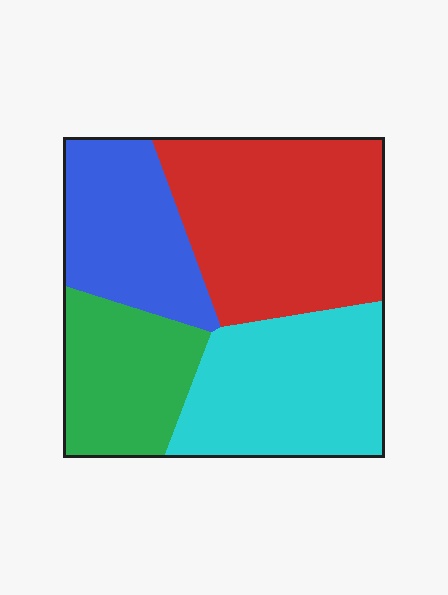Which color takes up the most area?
Red, at roughly 35%.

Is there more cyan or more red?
Red.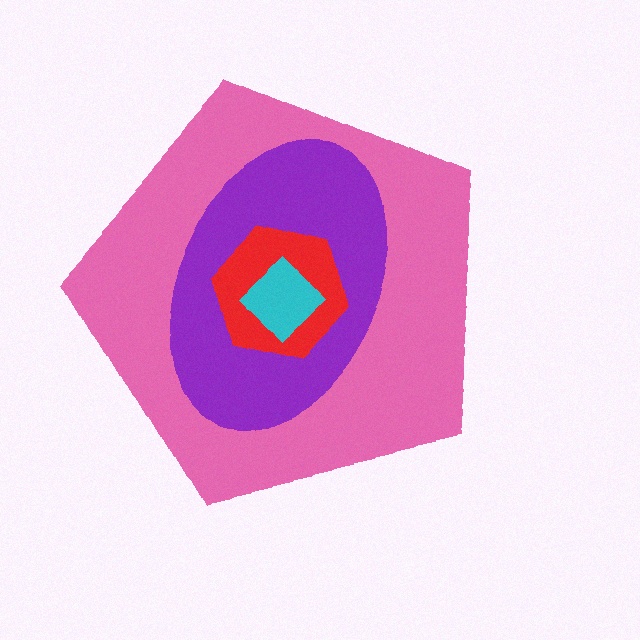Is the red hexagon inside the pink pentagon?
Yes.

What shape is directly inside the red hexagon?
The cyan diamond.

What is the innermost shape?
The cyan diamond.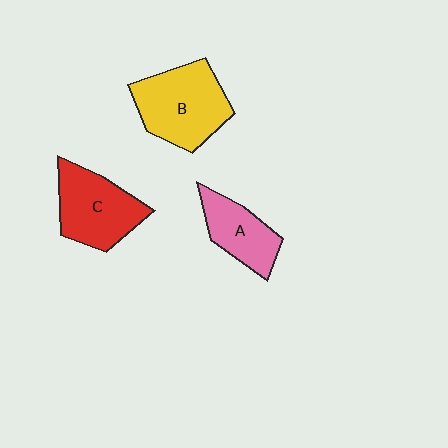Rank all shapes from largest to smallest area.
From largest to smallest: B (yellow), C (red), A (pink).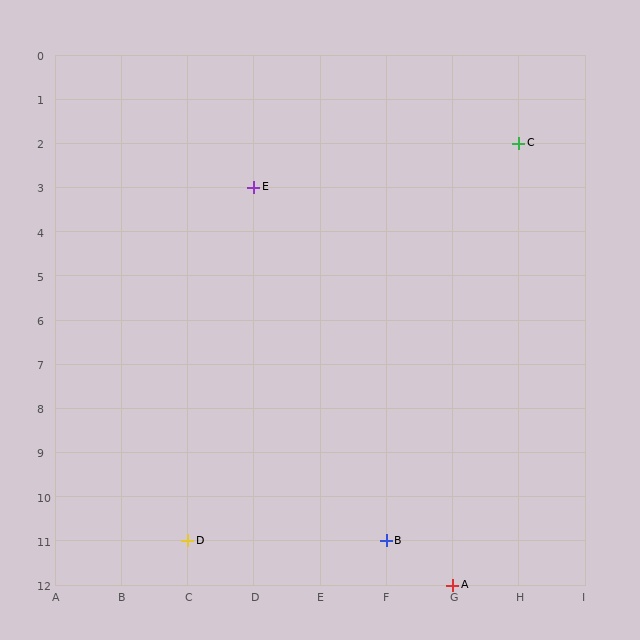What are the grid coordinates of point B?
Point B is at grid coordinates (F, 11).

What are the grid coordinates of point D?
Point D is at grid coordinates (C, 11).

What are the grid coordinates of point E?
Point E is at grid coordinates (D, 3).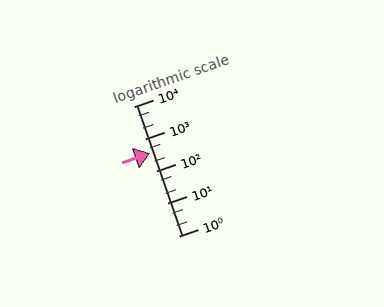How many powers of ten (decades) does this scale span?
The scale spans 4 decades, from 1 to 10000.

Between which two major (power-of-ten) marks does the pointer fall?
The pointer is between 100 and 1000.